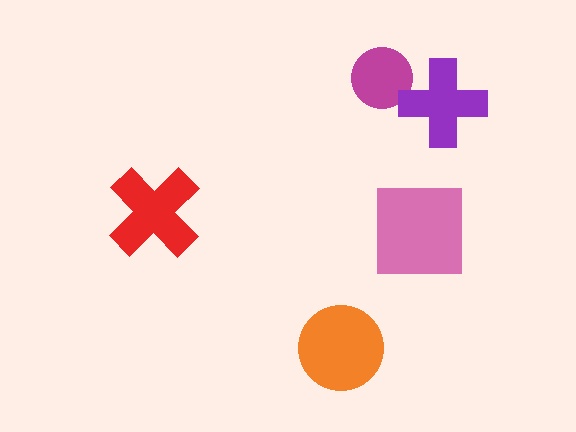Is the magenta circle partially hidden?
Yes, it is partially covered by another shape.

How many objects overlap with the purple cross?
1 object overlaps with the purple cross.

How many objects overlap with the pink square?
0 objects overlap with the pink square.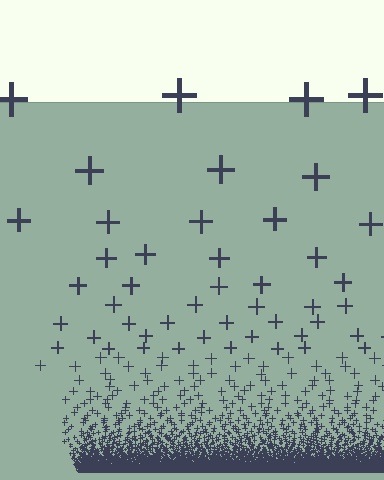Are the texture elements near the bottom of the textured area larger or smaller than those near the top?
Smaller. The gradient is inverted — elements near the bottom are smaller and denser.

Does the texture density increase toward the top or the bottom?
Density increases toward the bottom.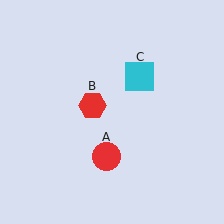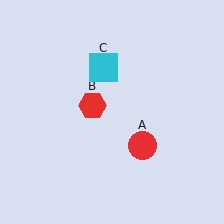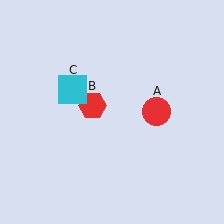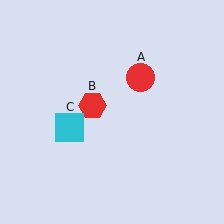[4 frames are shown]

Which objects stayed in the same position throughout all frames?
Red hexagon (object B) remained stationary.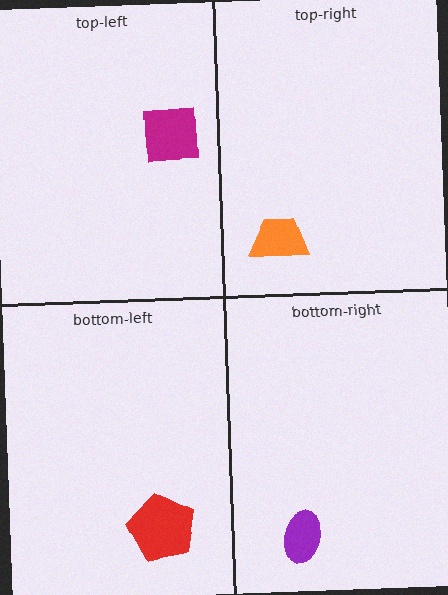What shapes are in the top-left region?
The magenta square.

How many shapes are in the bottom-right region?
1.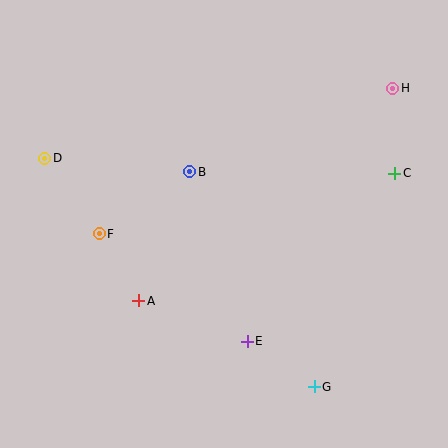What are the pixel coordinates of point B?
Point B is at (190, 172).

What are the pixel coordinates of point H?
Point H is at (393, 88).